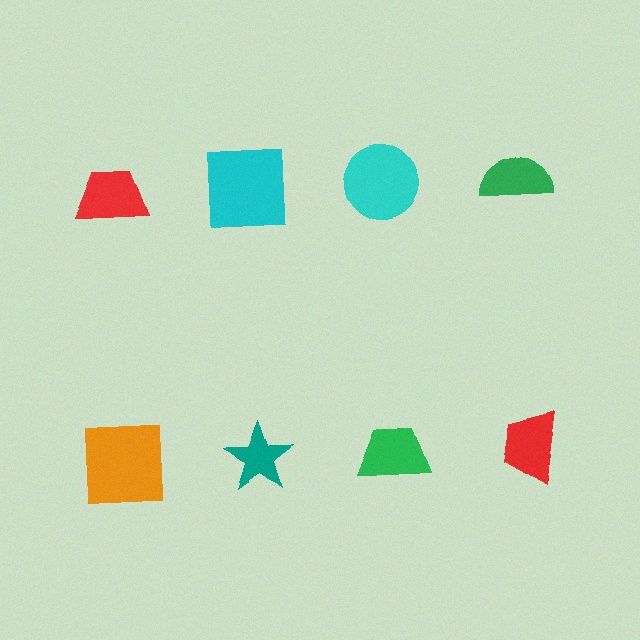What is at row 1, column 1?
A red trapezoid.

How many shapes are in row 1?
4 shapes.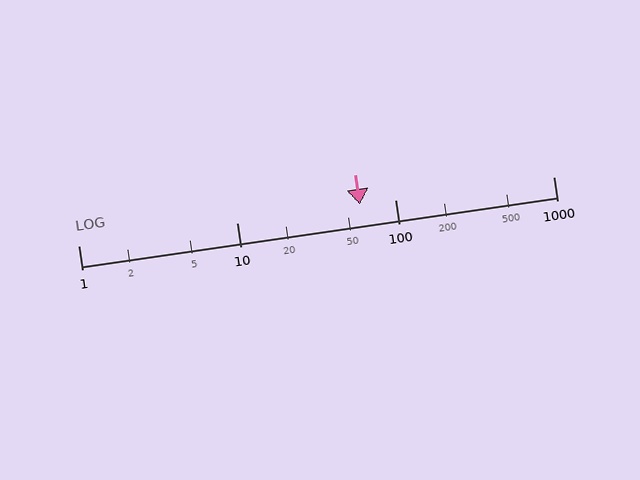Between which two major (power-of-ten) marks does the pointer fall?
The pointer is between 10 and 100.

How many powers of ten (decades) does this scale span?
The scale spans 3 decades, from 1 to 1000.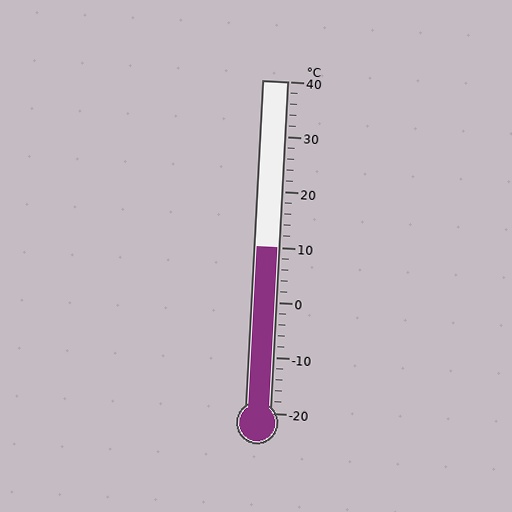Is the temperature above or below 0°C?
The temperature is above 0°C.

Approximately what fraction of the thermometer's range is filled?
The thermometer is filled to approximately 50% of its range.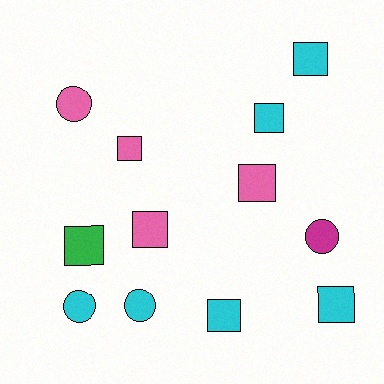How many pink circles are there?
There is 1 pink circle.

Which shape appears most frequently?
Square, with 8 objects.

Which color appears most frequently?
Cyan, with 6 objects.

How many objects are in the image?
There are 12 objects.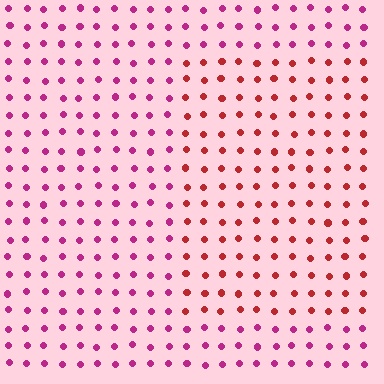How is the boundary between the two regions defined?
The boundary is defined purely by a slight shift in hue (about 38 degrees). Spacing, size, and orientation are identical on both sides.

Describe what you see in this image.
The image is filled with small magenta elements in a uniform arrangement. A rectangle-shaped region is visible where the elements are tinted to a slightly different hue, forming a subtle color boundary.